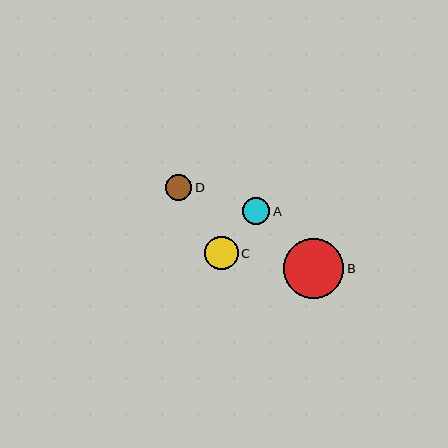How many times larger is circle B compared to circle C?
Circle B is approximately 1.8 times the size of circle C.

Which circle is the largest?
Circle B is the largest with a size of approximately 61 pixels.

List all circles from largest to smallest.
From largest to smallest: B, C, A, D.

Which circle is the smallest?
Circle D is the smallest with a size of approximately 26 pixels.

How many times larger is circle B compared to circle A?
Circle B is approximately 2.2 times the size of circle A.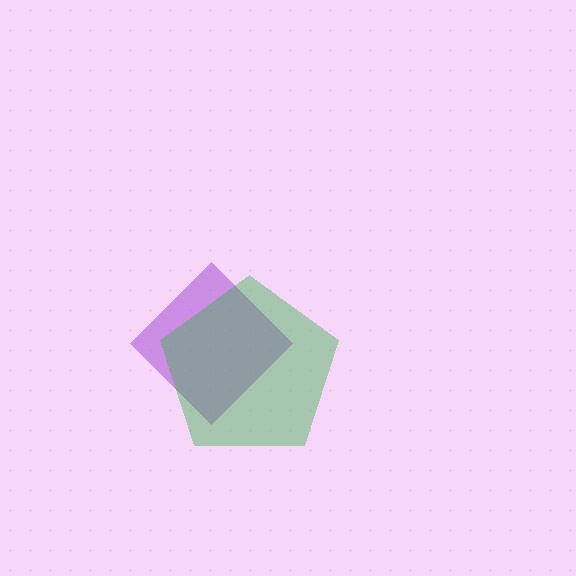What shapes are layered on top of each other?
The layered shapes are: a purple diamond, a green pentagon.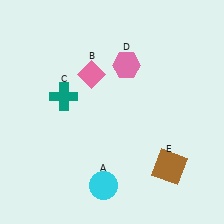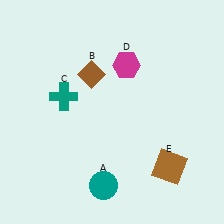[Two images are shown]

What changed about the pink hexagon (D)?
In Image 1, D is pink. In Image 2, it changed to magenta.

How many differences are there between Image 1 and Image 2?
There are 3 differences between the two images.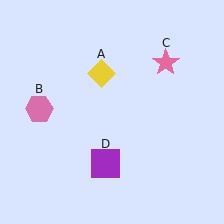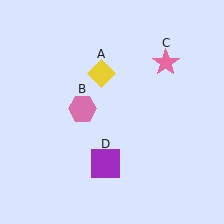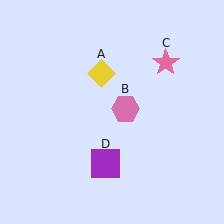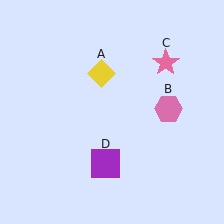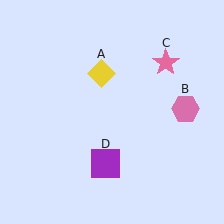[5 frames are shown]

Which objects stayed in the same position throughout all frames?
Yellow diamond (object A) and pink star (object C) and purple square (object D) remained stationary.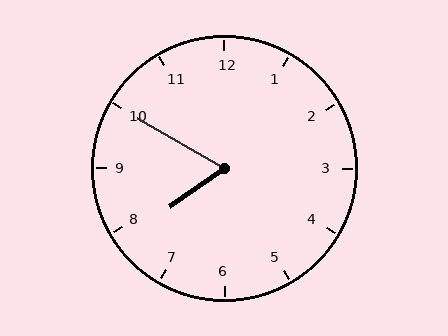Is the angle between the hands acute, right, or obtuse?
It is acute.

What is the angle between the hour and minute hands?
Approximately 65 degrees.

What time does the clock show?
7:50.